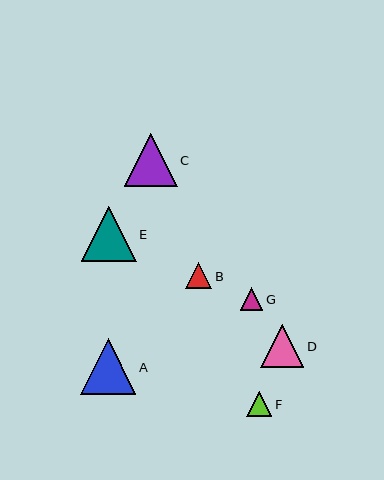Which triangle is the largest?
Triangle A is the largest with a size of approximately 55 pixels.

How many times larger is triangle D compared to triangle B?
Triangle D is approximately 1.7 times the size of triangle B.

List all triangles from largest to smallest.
From largest to smallest: A, E, C, D, B, F, G.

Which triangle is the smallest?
Triangle G is the smallest with a size of approximately 22 pixels.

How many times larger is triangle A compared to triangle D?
Triangle A is approximately 1.3 times the size of triangle D.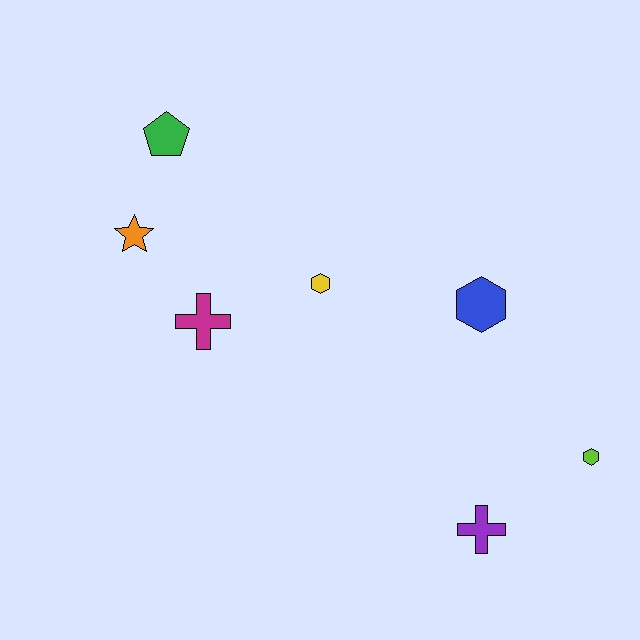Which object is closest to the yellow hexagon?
The magenta cross is closest to the yellow hexagon.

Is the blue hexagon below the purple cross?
No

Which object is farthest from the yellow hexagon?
The lime hexagon is farthest from the yellow hexagon.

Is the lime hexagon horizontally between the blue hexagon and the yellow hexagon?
No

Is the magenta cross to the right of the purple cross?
No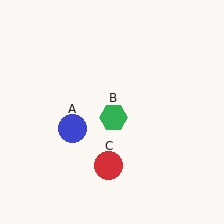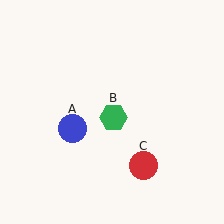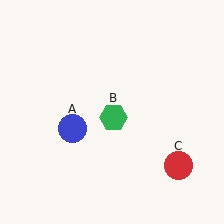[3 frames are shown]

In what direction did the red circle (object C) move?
The red circle (object C) moved right.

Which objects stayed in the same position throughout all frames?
Blue circle (object A) and green hexagon (object B) remained stationary.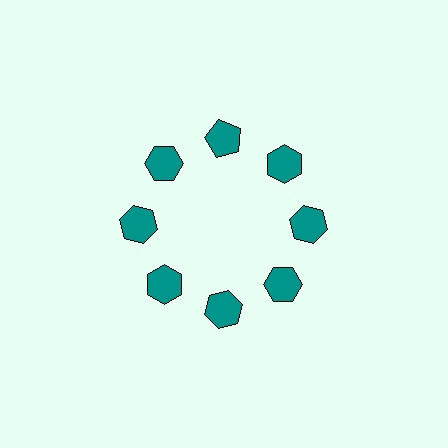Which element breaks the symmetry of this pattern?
The teal pentagon at roughly the 12 o'clock position breaks the symmetry. All other shapes are teal hexagons.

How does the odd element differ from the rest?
It has a different shape: pentagon instead of hexagon.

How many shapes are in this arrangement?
There are 8 shapes arranged in a ring pattern.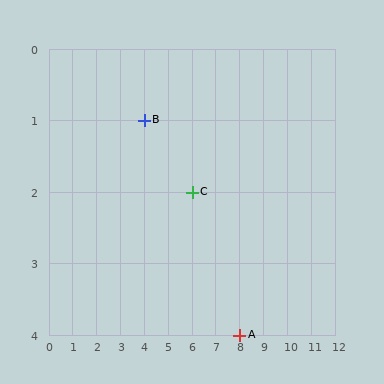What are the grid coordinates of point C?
Point C is at grid coordinates (6, 2).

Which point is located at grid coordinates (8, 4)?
Point A is at (8, 4).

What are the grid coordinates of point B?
Point B is at grid coordinates (4, 1).